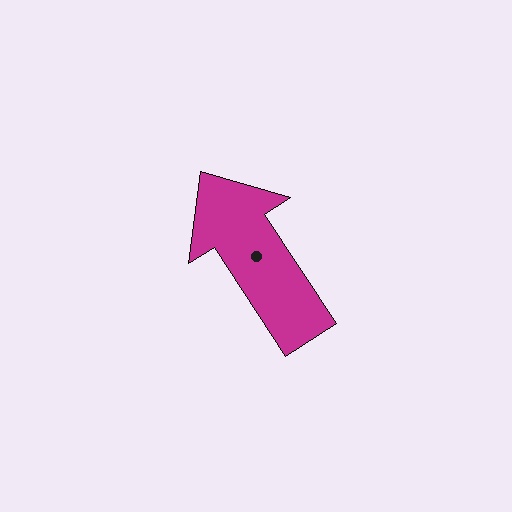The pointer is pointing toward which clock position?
Roughly 11 o'clock.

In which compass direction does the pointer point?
Northwest.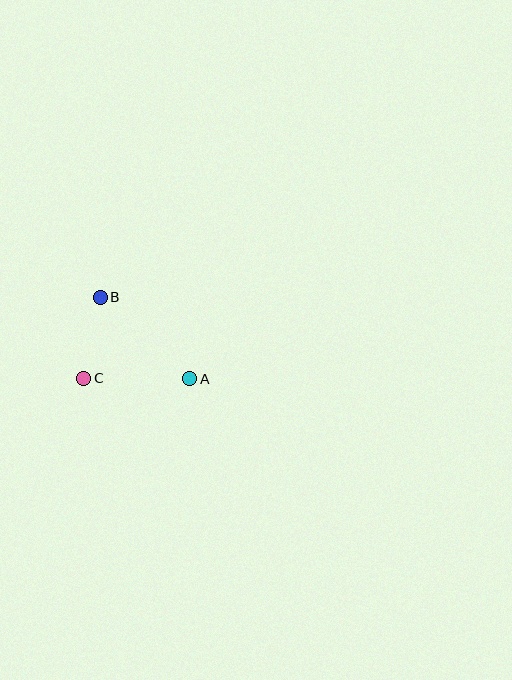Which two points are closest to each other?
Points B and C are closest to each other.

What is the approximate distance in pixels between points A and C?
The distance between A and C is approximately 106 pixels.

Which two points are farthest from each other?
Points A and B are farthest from each other.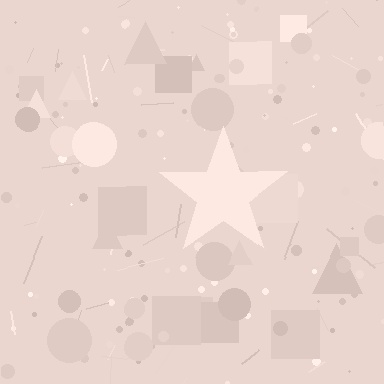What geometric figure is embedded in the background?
A star is embedded in the background.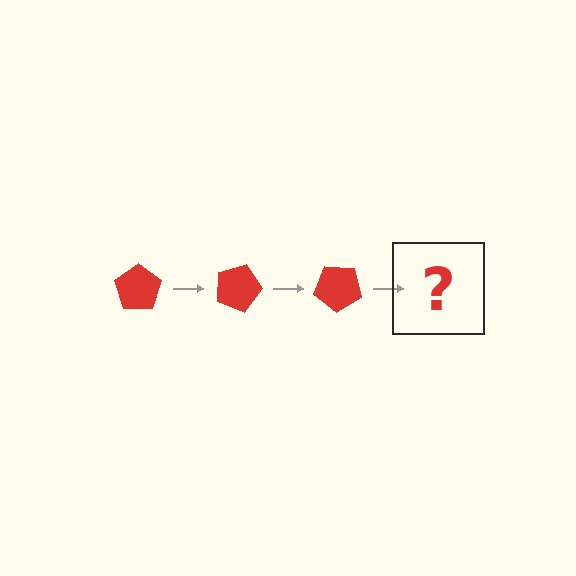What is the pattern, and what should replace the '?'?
The pattern is that the pentagon rotates 20 degrees each step. The '?' should be a red pentagon rotated 60 degrees.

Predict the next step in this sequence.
The next step is a red pentagon rotated 60 degrees.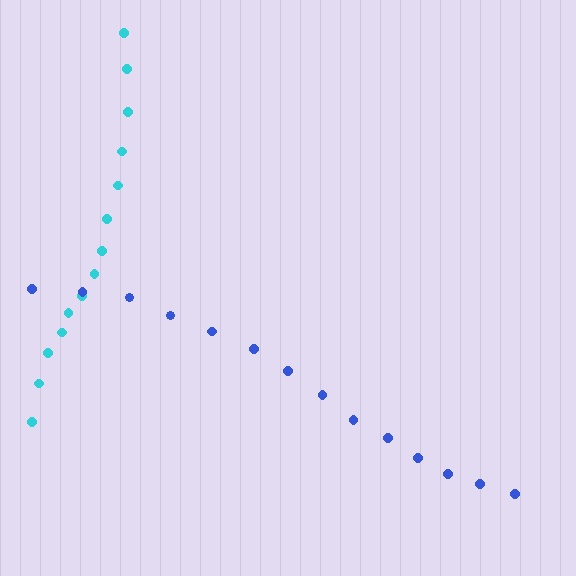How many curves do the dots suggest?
There are 2 distinct paths.